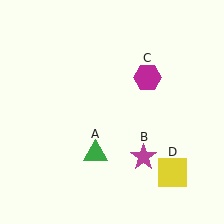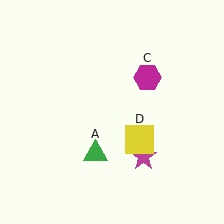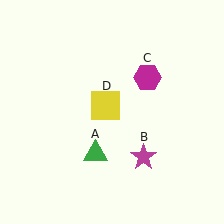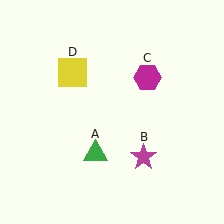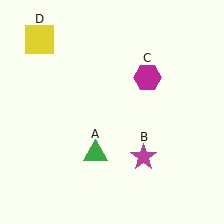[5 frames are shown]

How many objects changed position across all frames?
1 object changed position: yellow square (object D).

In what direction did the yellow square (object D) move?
The yellow square (object D) moved up and to the left.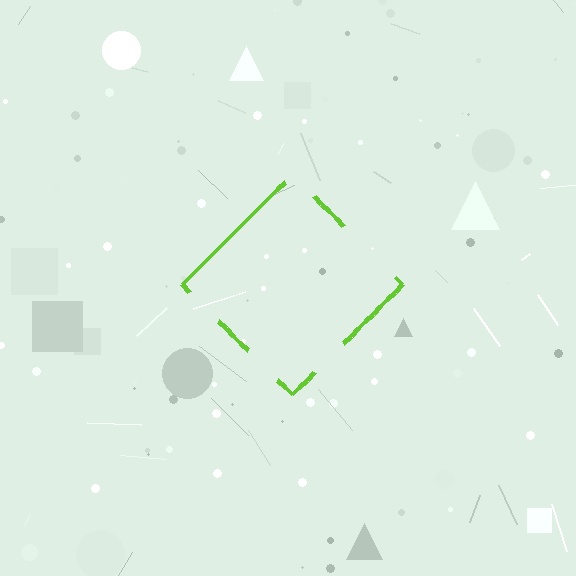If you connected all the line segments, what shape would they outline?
They would outline a diamond.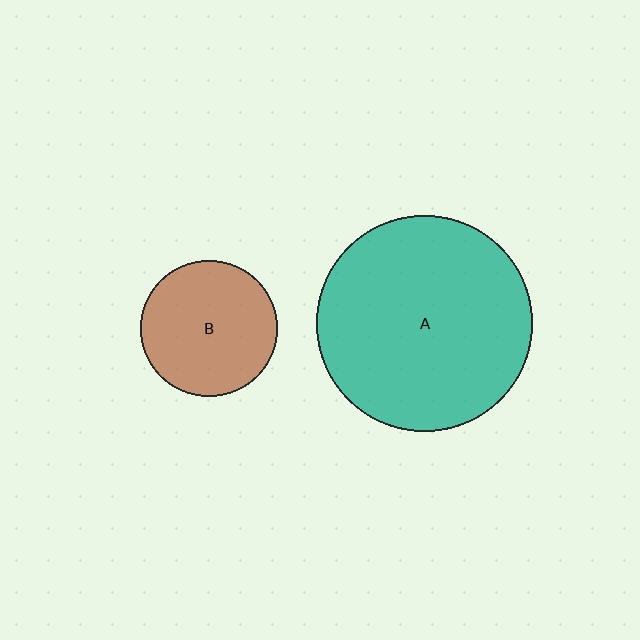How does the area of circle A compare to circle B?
Approximately 2.5 times.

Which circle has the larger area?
Circle A (teal).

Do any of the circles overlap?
No, none of the circles overlap.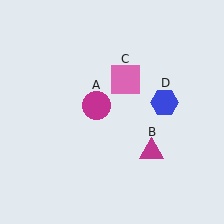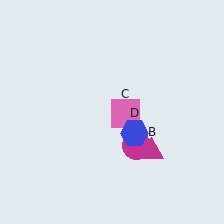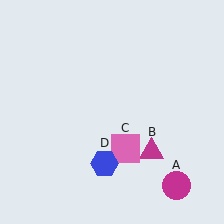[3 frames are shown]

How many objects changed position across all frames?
3 objects changed position: magenta circle (object A), pink square (object C), blue hexagon (object D).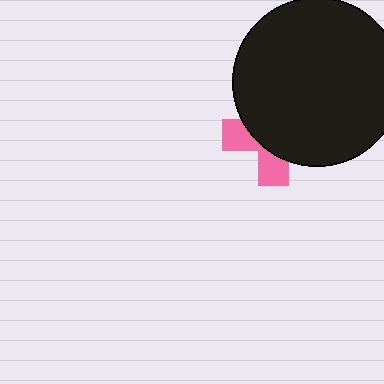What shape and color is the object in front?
The object in front is a black circle.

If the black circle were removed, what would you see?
You would see the complete pink cross.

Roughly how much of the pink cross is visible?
A small part of it is visible (roughly 35%).